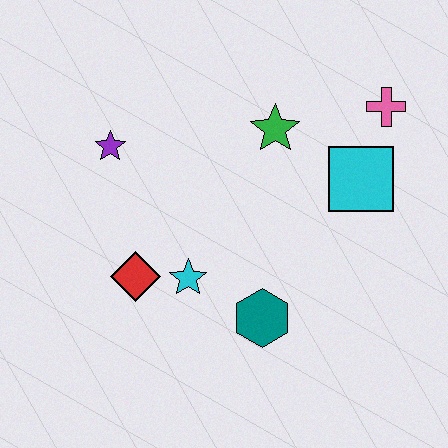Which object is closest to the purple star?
The red diamond is closest to the purple star.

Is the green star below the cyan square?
No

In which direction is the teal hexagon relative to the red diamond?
The teal hexagon is to the right of the red diamond.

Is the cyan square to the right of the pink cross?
No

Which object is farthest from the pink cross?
The red diamond is farthest from the pink cross.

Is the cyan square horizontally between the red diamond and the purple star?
No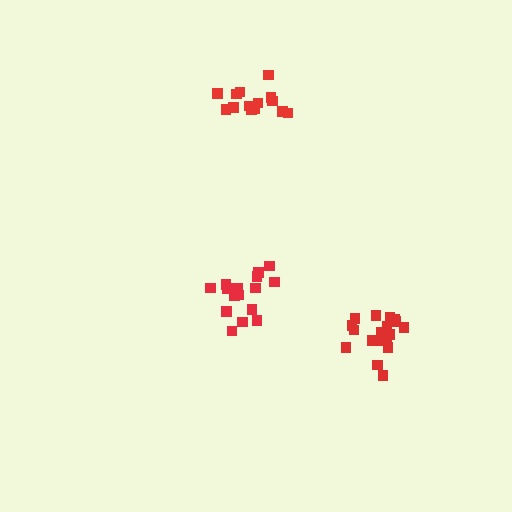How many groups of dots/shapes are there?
There are 3 groups.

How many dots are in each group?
Group 1: 14 dots, Group 2: 19 dots, Group 3: 16 dots (49 total).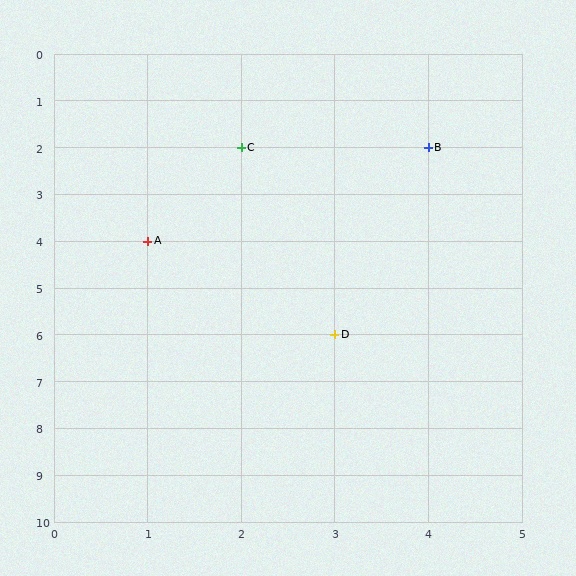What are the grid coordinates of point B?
Point B is at grid coordinates (4, 2).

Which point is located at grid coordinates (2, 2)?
Point C is at (2, 2).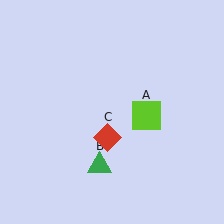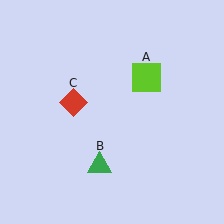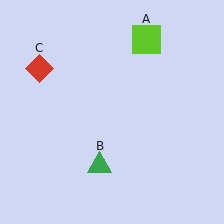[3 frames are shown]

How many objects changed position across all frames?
2 objects changed position: lime square (object A), red diamond (object C).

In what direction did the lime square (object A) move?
The lime square (object A) moved up.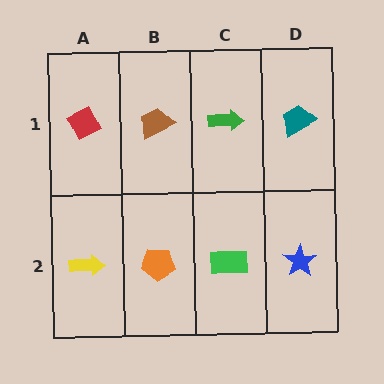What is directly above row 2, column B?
A brown trapezoid.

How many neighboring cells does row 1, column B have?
3.